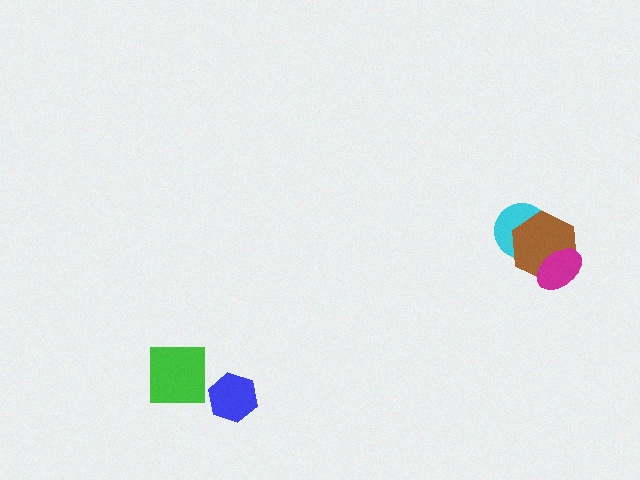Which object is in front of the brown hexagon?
The magenta ellipse is in front of the brown hexagon.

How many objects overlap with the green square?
0 objects overlap with the green square.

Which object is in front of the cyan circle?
The brown hexagon is in front of the cyan circle.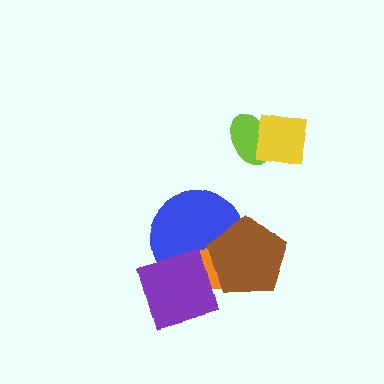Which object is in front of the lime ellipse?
The yellow square is in front of the lime ellipse.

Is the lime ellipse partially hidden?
Yes, it is partially covered by another shape.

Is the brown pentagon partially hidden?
No, no other shape covers it.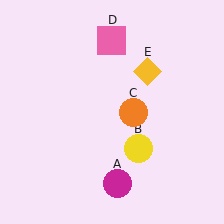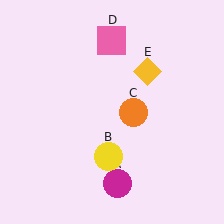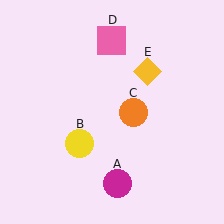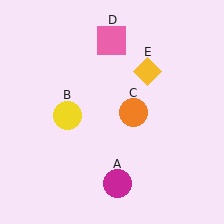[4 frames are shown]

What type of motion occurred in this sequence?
The yellow circle (object B) rotated clockwise around the center of the scene.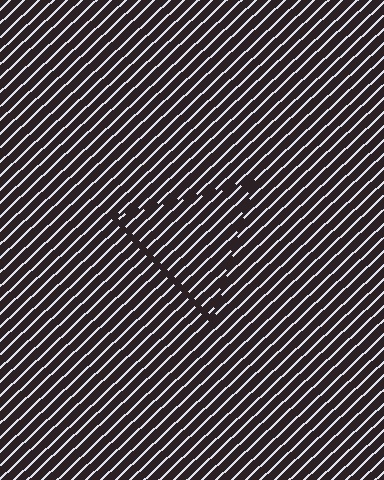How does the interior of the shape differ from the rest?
The interior of the shape contains the same grating, shifted by half a period — the contour is defined by the phase discontinuity where line-ends from the inner and outer gratings abut.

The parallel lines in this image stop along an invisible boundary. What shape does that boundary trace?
An illusory triangle. The interior of the shape contains the same grating, shifted by half a period — the contour is defined by the phase discontinuity where line-ends from the inner and outer gratings abut.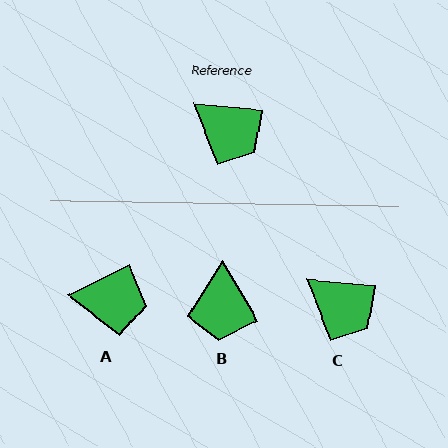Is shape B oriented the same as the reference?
No, it is off by about 54 degrees.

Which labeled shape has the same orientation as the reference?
C.